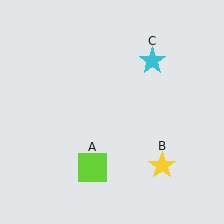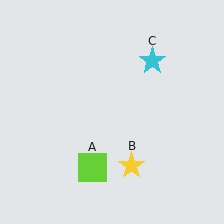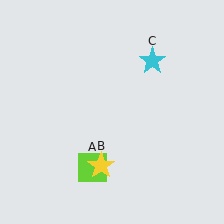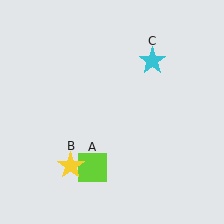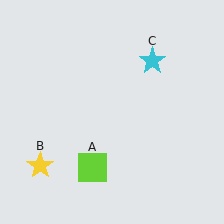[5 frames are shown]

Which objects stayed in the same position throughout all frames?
Lime square (object A) and cyan star (object C) remained stationary.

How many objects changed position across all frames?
1 object changed position: yellow star (object B).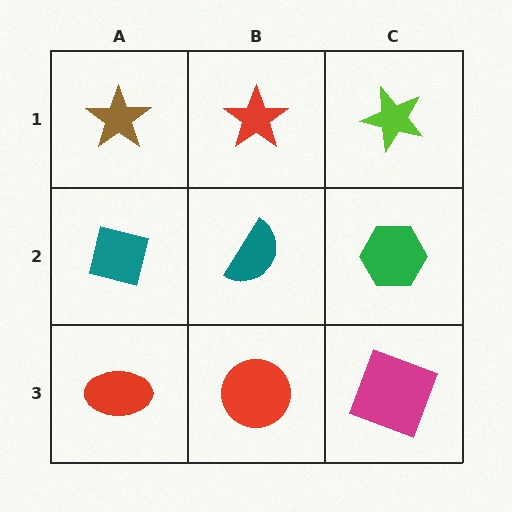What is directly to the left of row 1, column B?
A brown star.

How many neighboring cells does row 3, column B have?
3.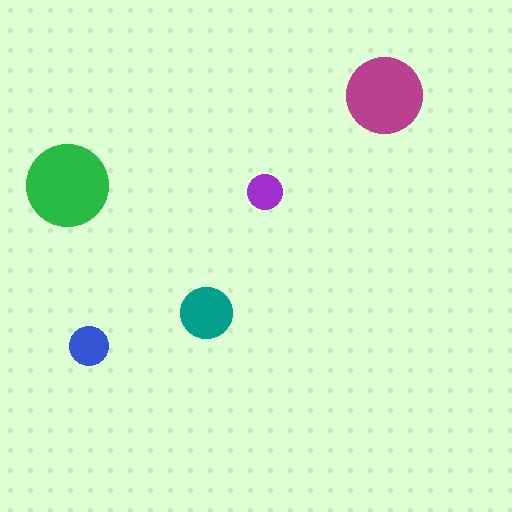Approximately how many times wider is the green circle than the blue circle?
About 2 times wider.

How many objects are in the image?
There are 5 objects in the image.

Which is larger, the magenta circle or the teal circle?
The magenta one.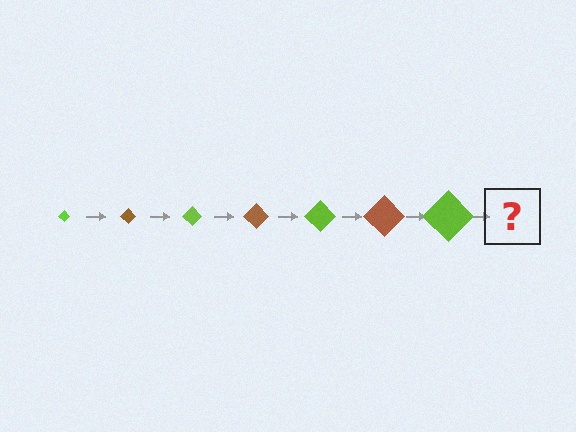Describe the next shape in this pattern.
It should be a brown diamond, larger than the previous one.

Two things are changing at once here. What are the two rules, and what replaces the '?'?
The two rules are that the diamond grows larger each step and the color cycles through lime and brown. The '?' should be a brown diamond, larger than the previous one.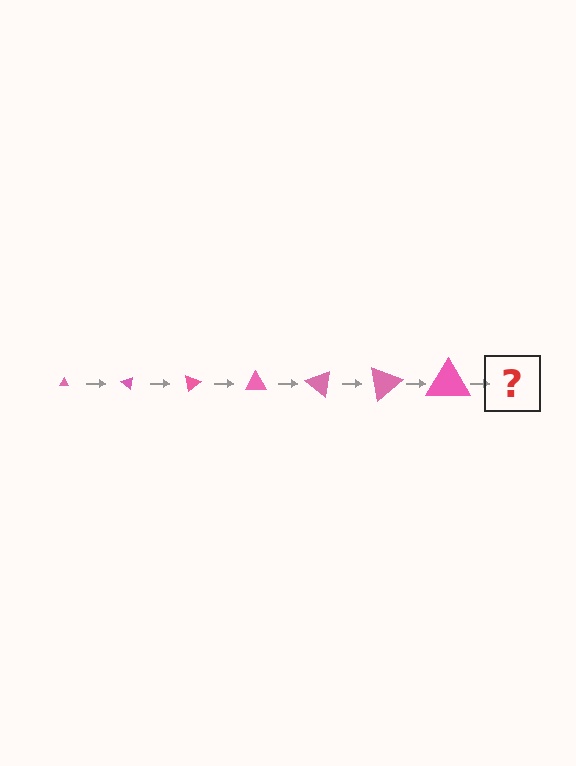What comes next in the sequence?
The next element should be a triangle, larger than the previous one and rotated 280 degrees from the start.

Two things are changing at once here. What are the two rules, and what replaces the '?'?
The two rules are that the triangle grows larger each step and it rotates 40 degrees each step. The '?' should be a triangle, larger than the previous one and rotated 280 degrees from the start.